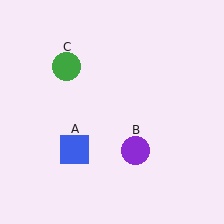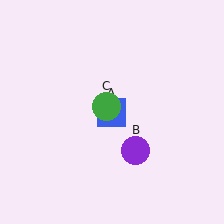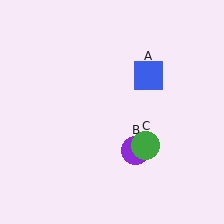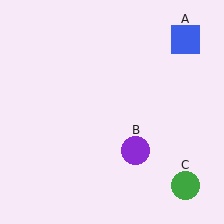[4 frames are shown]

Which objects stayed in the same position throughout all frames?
Purple circle (object B) remained stationary.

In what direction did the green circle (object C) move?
The green circle (object C) moved down and to the right.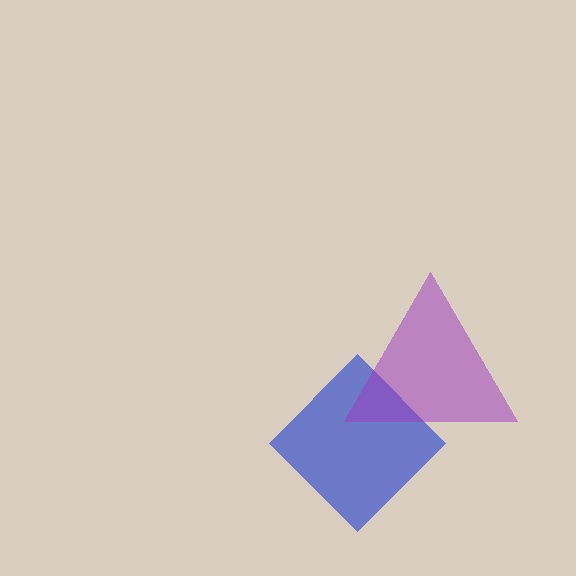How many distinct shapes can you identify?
There are 2 distinct shapes: a blue diamond, a purple triangle.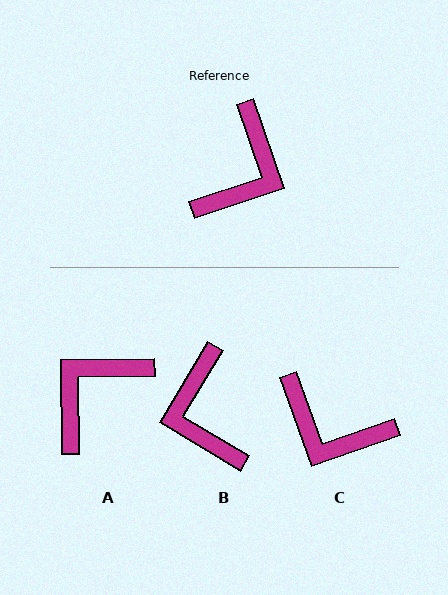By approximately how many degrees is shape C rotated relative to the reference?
Approximately 89 degrees clockwise.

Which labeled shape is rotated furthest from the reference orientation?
A, about 162 degrees away.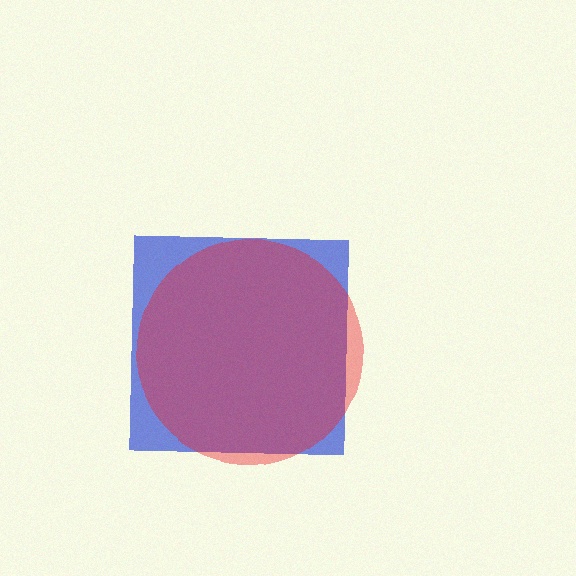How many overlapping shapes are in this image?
There are 2 overlapping shapes in the image.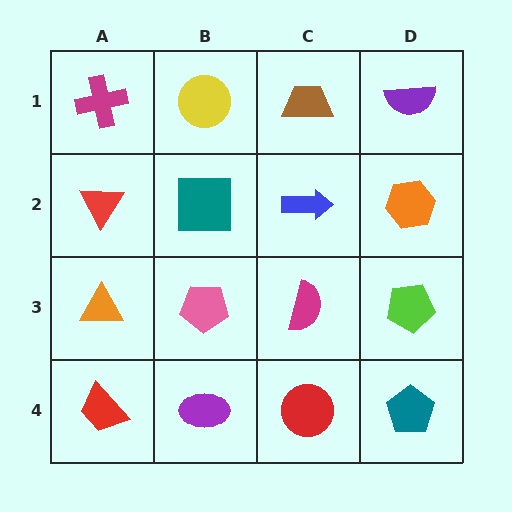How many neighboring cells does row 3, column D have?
3.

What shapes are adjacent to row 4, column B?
A pink pentagon (row 3, column B), a red trapezoid (row 4, column A), a red circle (row 4, column C).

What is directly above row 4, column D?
A lime pentagon.